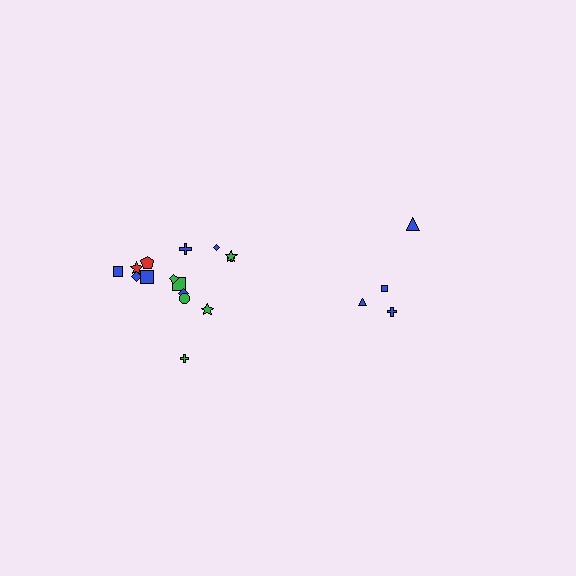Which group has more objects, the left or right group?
The left group.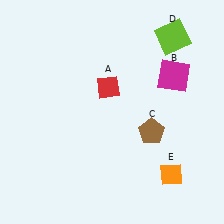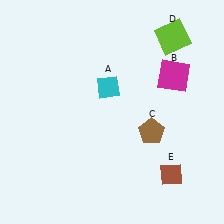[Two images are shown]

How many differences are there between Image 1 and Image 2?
There are 2 differences between the two images.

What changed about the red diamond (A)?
In Image 1, A is red. In Image 2, it changed to cyan.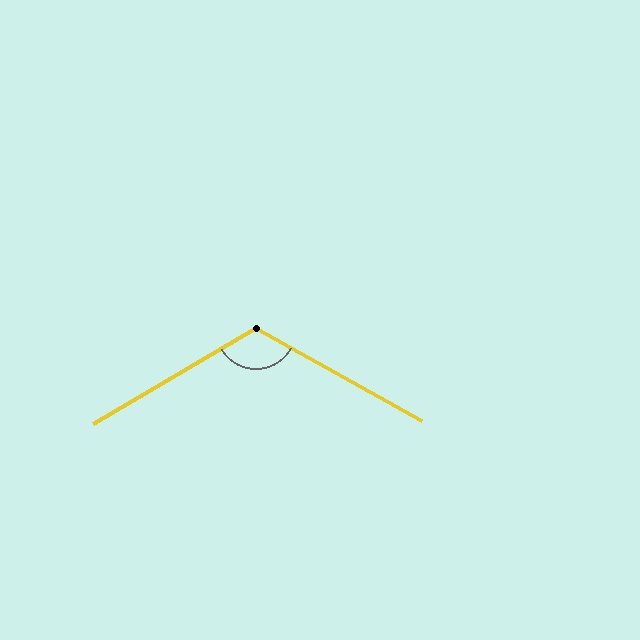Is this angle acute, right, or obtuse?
It is obtuse.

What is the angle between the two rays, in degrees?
Approximately 121 degrees.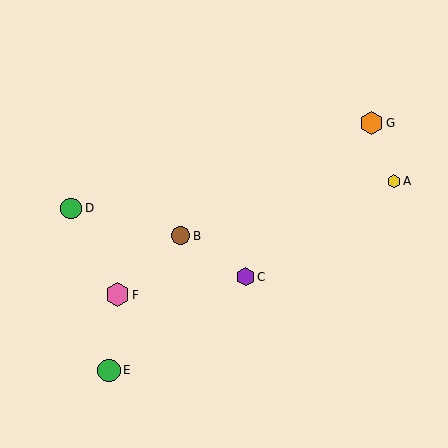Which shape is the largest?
The orange hexagon (labeled G) is the largest.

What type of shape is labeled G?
Shape G is an orange hexagon.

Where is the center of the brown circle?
The center of the brown circle is at (180, 236).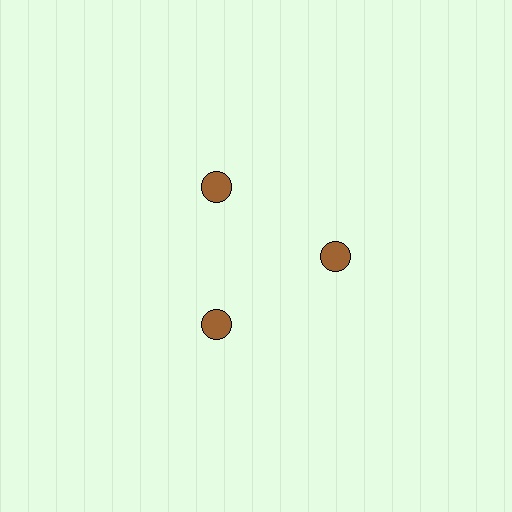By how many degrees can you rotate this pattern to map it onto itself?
The pattern maps onto itself every 120 degrees of rotation.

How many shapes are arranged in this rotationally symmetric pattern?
There are 3 shapes, arranged in 3 groups of 1.